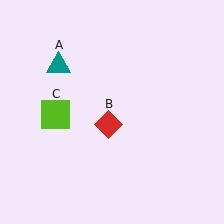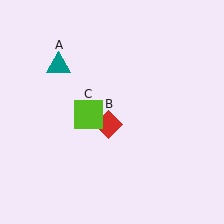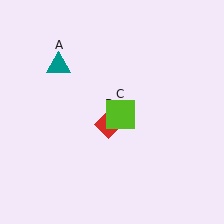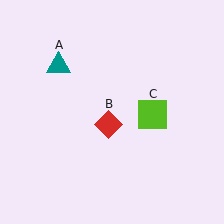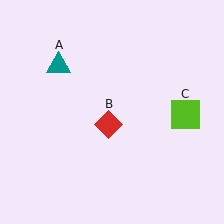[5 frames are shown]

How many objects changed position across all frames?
1 object changed position: lime square (object C).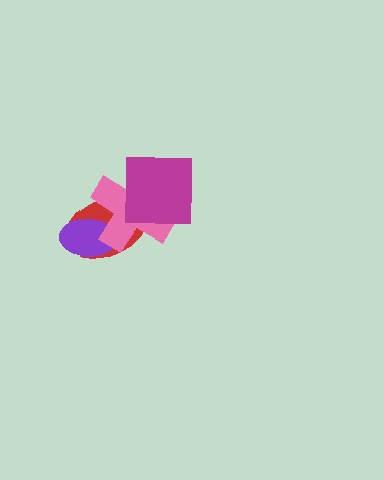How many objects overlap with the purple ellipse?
2 objects overlap with the purple ellipse.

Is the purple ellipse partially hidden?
Yes, it is partially covered by another shape.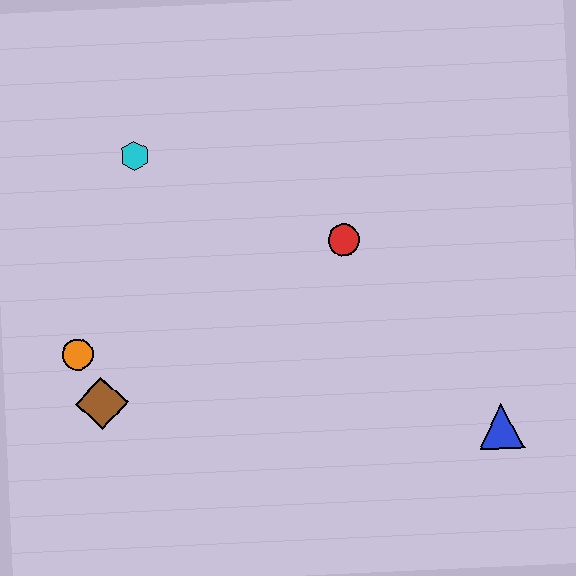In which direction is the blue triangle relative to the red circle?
The blue triangle is below the red circle.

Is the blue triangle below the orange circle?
Yes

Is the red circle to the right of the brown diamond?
Yes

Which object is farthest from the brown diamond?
The blue triangle is farthest from the brown diamond.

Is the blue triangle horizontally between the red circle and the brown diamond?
No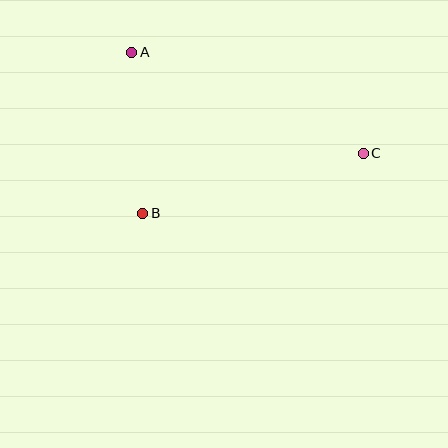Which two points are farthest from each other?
Points A and C are farthest from each other.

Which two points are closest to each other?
Points A and B are closest to each other.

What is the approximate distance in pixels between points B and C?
The distance between B and C is approximately 229 pixels.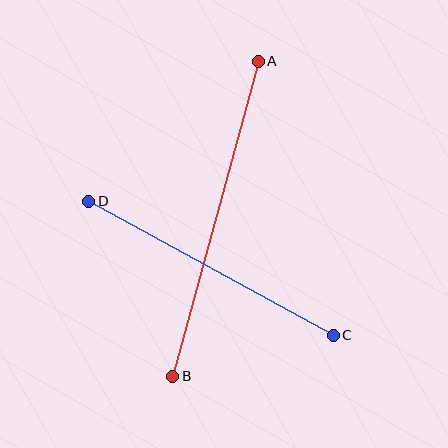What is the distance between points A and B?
The distance is approximately 327 pixels.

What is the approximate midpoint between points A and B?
The midpoint is at approximately (215, 219) pixels.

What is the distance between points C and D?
The distance is approximately 279 pixels.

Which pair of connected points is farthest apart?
Points A and B are farthest apart.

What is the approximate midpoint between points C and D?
The midpoint is at approximately (211, 268) pixels.